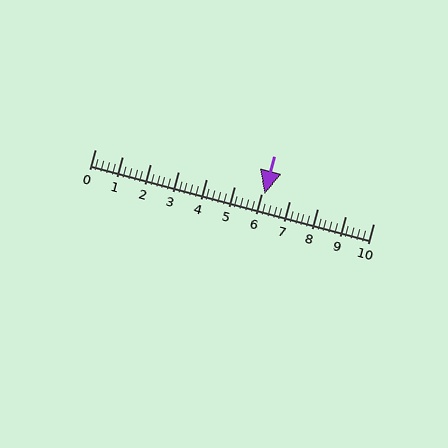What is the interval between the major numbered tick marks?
The major tick marks are spaced 1 units apart.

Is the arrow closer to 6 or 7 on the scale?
The arrow is closer to 6.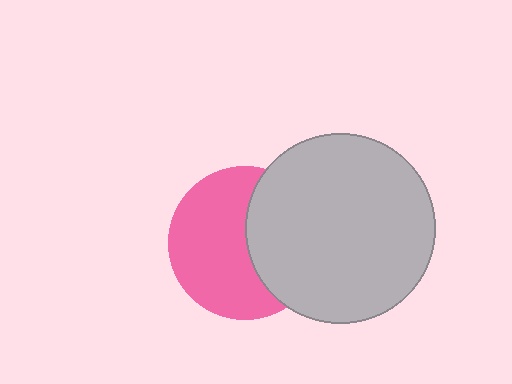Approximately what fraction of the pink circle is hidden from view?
Roughly 40% of the pink circle is hidden behind the light gray circle.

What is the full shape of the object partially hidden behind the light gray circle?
The partially hidden object is a pink circle.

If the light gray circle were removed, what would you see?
You would see the complete pink circle.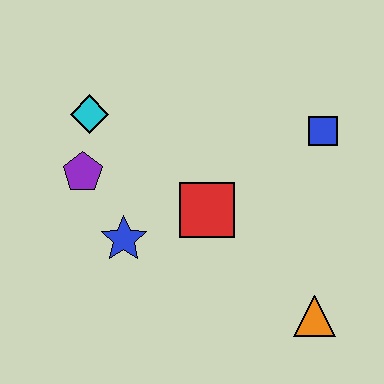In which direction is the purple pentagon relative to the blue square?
The purple pentagon is to the left of the blue square.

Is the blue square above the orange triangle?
Yes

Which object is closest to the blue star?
The purple pentagon is closest to the blue star.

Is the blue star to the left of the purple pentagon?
No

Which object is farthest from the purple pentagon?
The orange triangle is farthest from the purple pentagon.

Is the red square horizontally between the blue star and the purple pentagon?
No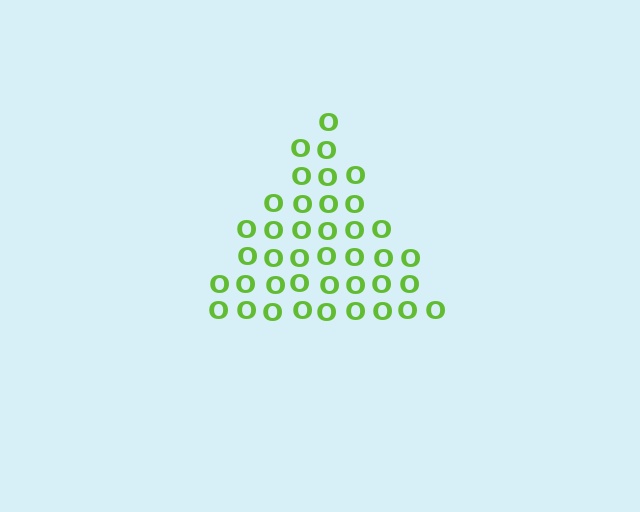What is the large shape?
The large shape is a triangle.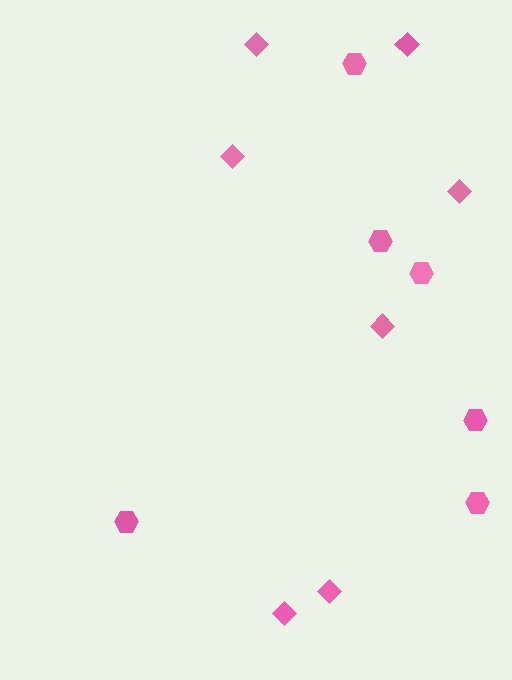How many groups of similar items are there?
There are 2 groups: one group of hexagons (6) and one group of diamonds (7).